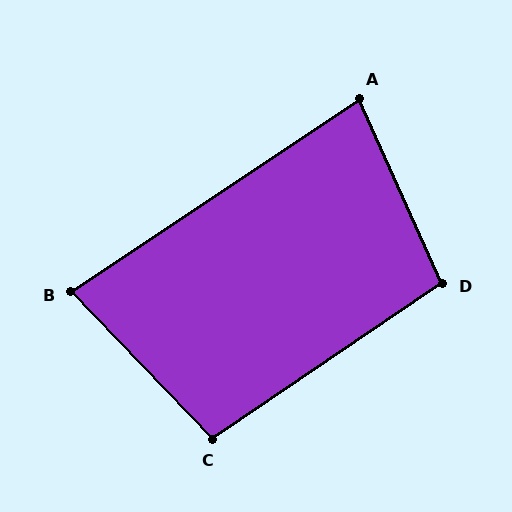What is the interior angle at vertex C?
Approximately 100 degrees (obtuse).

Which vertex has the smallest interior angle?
B, at approximately 80 degrees.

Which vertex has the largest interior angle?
D, at approximately 100 degrees.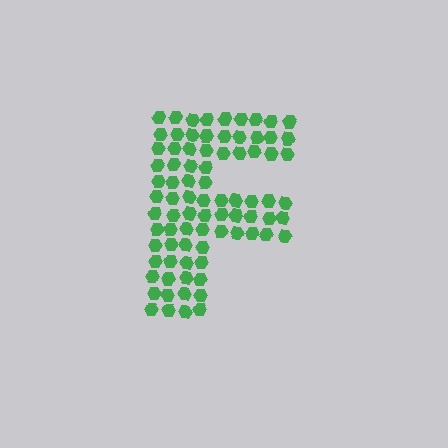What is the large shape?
The large shape is the letter F.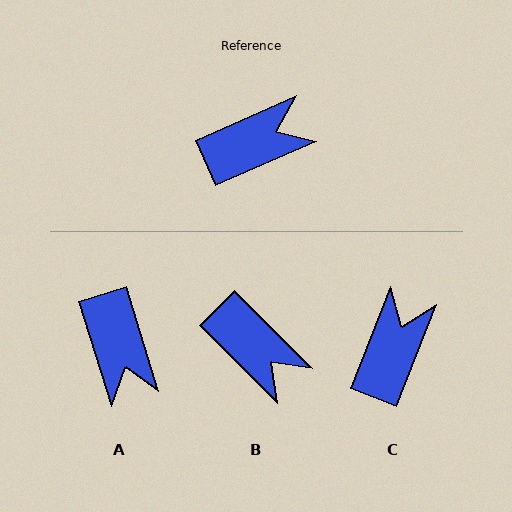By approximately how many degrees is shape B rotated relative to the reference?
Approximately 69 degrees clockwise.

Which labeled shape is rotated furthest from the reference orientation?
A, about 97 degrees away.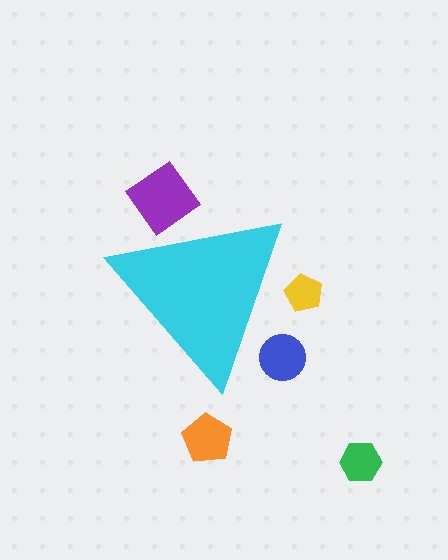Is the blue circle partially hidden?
Yes, the blue circle is partially hidden behind the cyan triangle.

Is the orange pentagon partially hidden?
No, the orange pentagon is fully visible.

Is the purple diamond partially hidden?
Yes, the purple diamond is partially hidden behind the cyan triangle.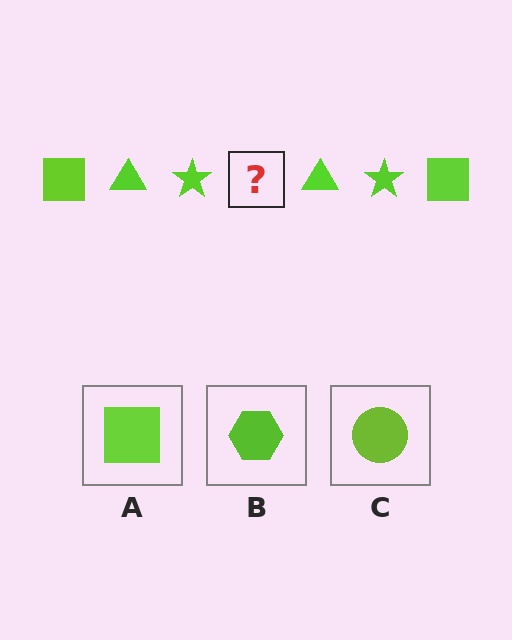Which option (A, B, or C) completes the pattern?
A.